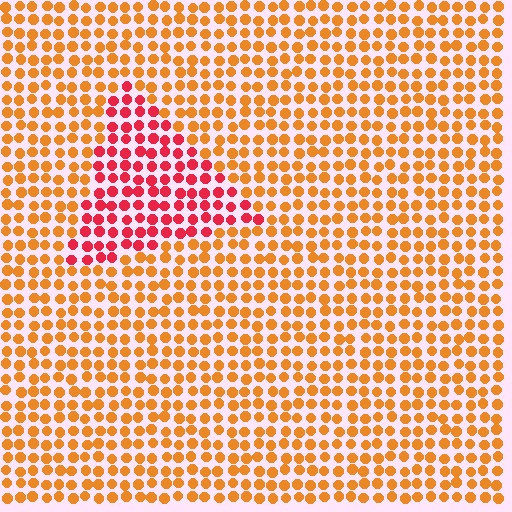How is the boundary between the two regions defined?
The boundary is defined purely by a slight shift in hue (about 41 degrees). Spacing, size, and orientation are identical on both sides.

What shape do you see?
I see a triangle.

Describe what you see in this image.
The image is filled with small orange elements in a uniform arrangement. A triangle-shaped region is visible where the elements are tinted to a slightly different hue, forming a subtle color boundary.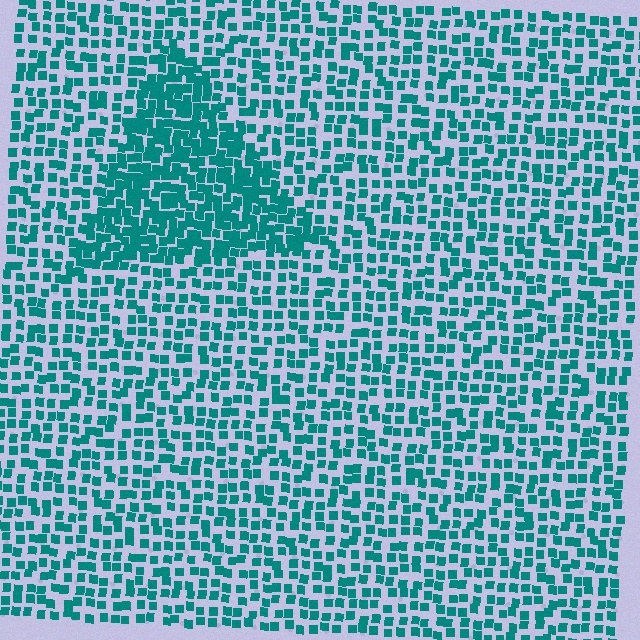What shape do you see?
I see a triangle.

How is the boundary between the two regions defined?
The boundary is defined by a change in element density (approximately 1.9x ratio). All elements are the same color, size, and shape.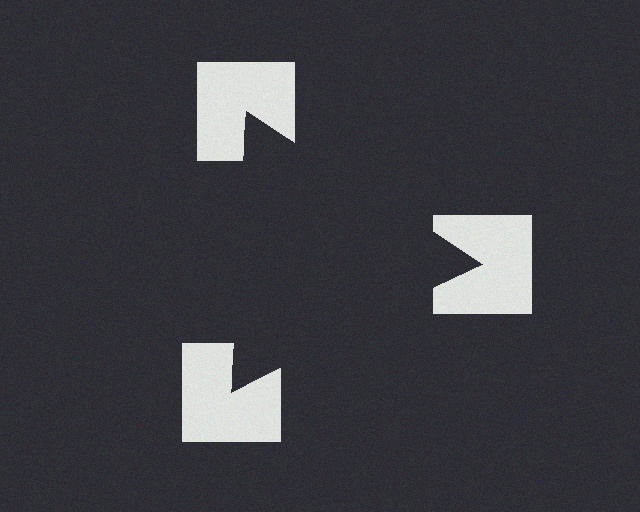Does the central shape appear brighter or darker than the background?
It typically appears slightly darker than the background, even though no actual brightness change is drawn.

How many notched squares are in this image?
There are 3 — one at each vertex of the illusory triangle.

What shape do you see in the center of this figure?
An illusory triangle — its edges are inferred from the aligned wedge cuts in the notched squares, not physically drawn.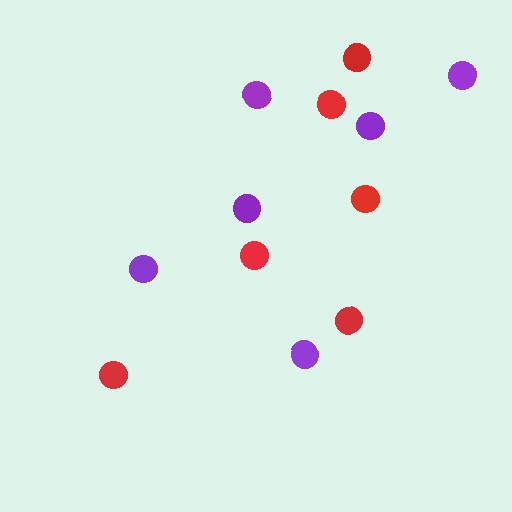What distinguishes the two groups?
There are 2 groups: one group of purple circles (6) and one group of red circles (6).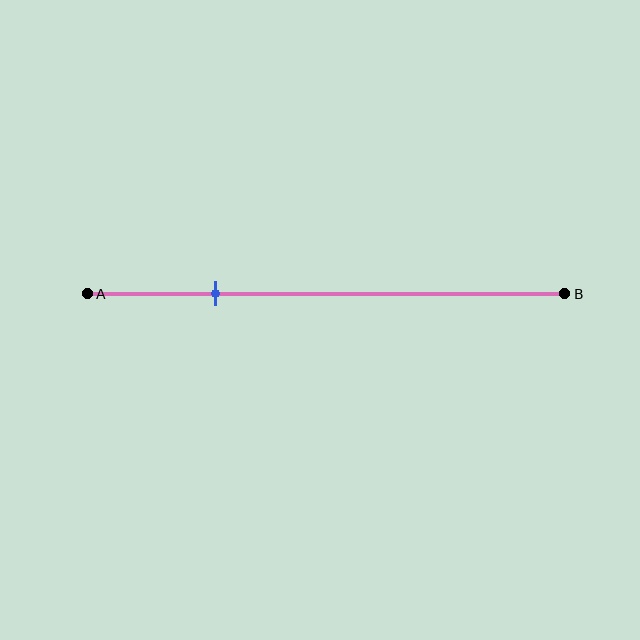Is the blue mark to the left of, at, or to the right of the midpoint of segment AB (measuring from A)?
The blue mark is to the left of the midpoint of segment AB.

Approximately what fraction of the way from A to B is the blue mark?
The blue mark is approximately 25% of the way from A to B.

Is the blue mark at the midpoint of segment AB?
No, the mark is at about 25% from A, not at the 50% midpoint.